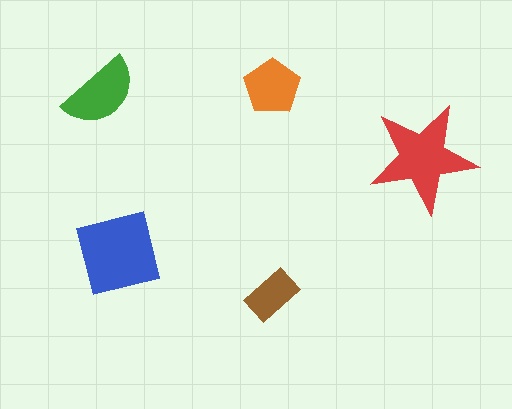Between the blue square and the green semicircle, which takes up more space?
The blue square.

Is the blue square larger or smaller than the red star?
Larger.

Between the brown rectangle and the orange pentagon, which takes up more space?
The orange pentagon.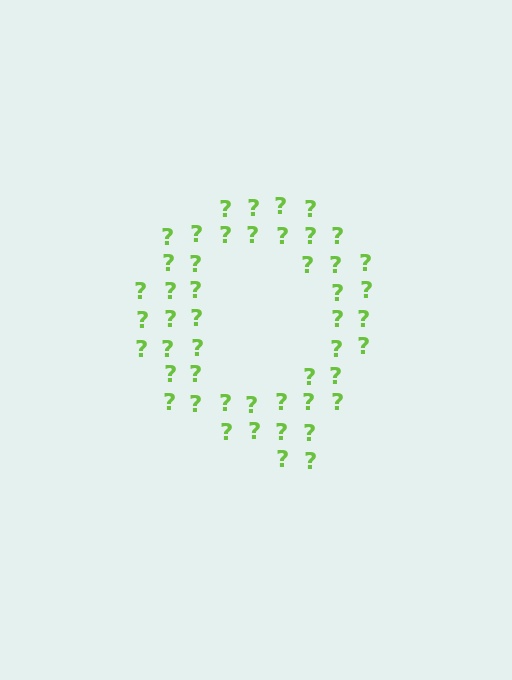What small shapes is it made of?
It is made of small question marks.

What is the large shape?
The large shape is the letter Q.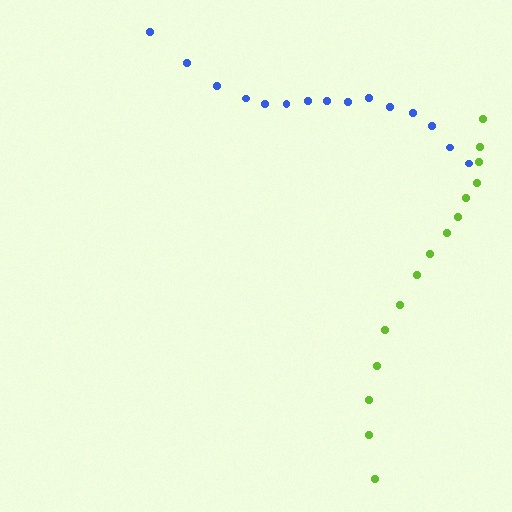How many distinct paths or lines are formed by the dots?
There are 2 distinct paths.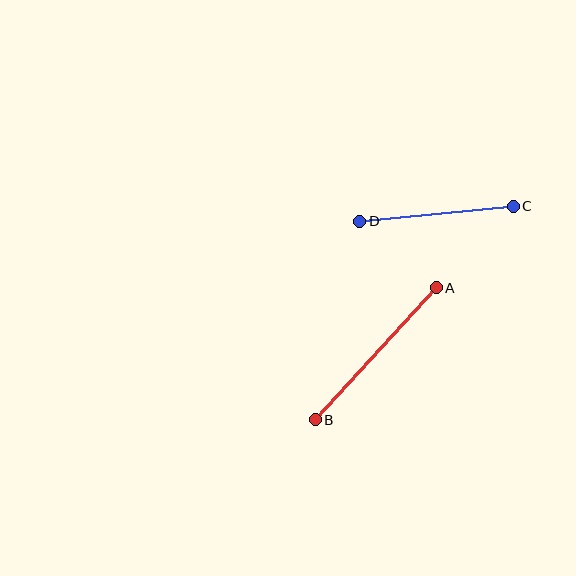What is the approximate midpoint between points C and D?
The midpoint is at approximately (437, 214) pixels.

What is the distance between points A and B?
The distance is approximately 179 pixels.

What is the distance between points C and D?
The distance is approximately 154 pixels.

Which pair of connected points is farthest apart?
Points A and B are farthest apart.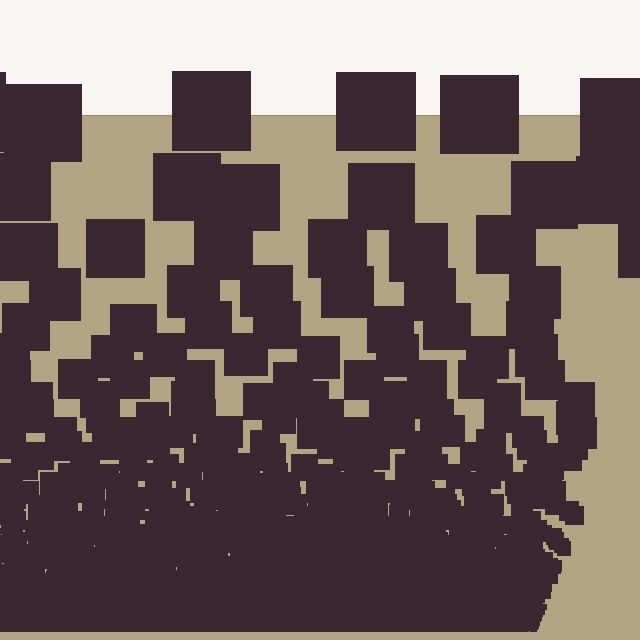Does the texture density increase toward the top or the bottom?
Density increases toward the bottom.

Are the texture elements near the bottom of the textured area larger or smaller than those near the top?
Smaller. The gradient is inverted — elements near the bottom are smaller and denser.